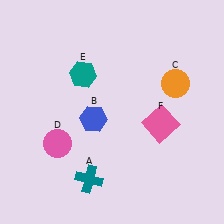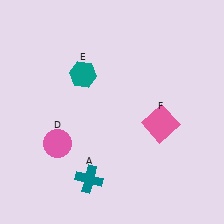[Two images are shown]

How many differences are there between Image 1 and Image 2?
There are 2 differences between the two images.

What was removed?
The blue hexagon (B), the orange circle (C) were removed in Image 2.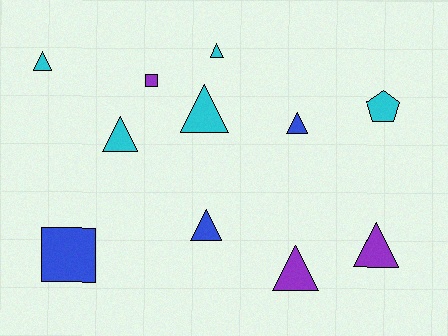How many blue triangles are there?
There are 2 blue triangles.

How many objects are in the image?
There are 11 objects.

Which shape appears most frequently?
Triangle, with 8 objects.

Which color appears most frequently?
Cyan, with 5 objects.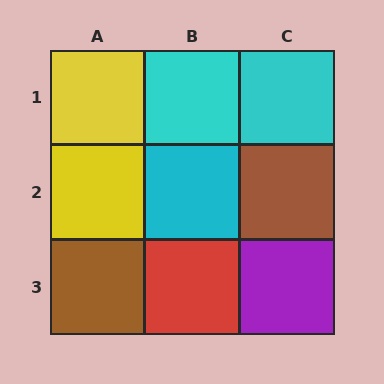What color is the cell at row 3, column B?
Red.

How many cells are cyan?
3 cells are cyan.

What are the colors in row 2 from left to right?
Yellow, cyan, brown.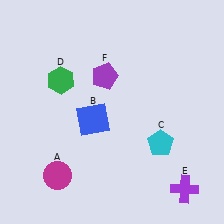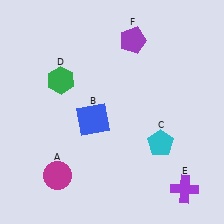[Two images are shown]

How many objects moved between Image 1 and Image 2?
1 object moved between the two images.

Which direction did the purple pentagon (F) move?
The purple pentagon (F) moved up.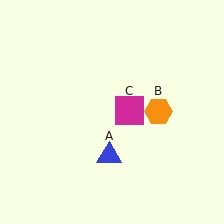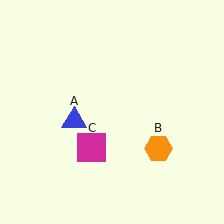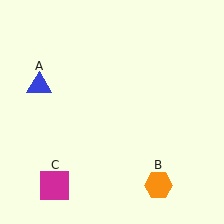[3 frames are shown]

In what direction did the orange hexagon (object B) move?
The orange hexagon (object B) moved down.